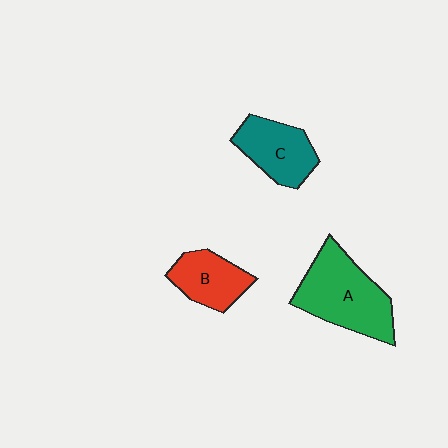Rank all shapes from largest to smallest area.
From largest to smallest: A (green), C (teal), B (red).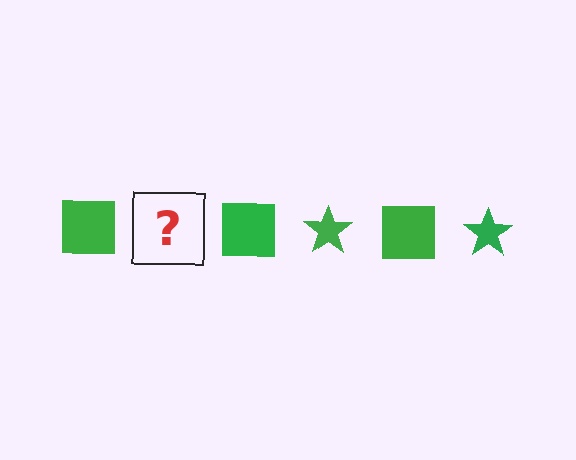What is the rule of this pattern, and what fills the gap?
The rule is that the pattern cycles through square, star shapes in green. The gap should be filled with a green star.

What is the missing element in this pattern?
The missing element is a green star.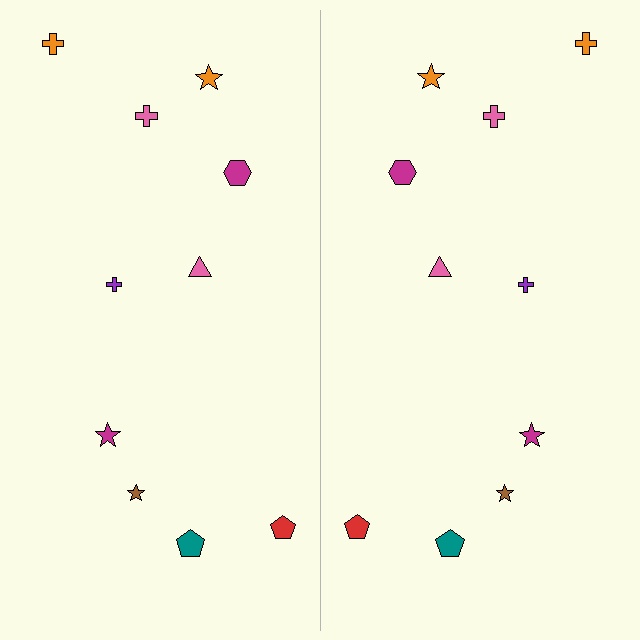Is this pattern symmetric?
Yes, this pattern has bilateral (reflection) symmetry.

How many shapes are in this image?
There are 20 shapes in this image.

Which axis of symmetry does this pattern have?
The pattern has a vertical axis of symmetry running through the center of the image.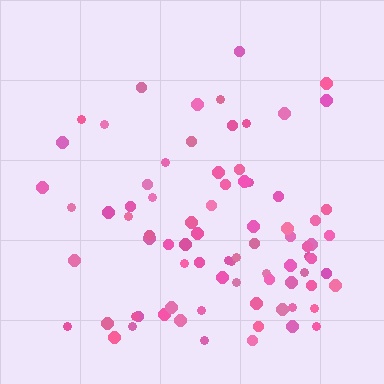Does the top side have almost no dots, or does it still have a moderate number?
Still a moderate number, just noticeably fewer than the bottom.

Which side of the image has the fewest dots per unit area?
The top.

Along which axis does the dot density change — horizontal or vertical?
Vertical.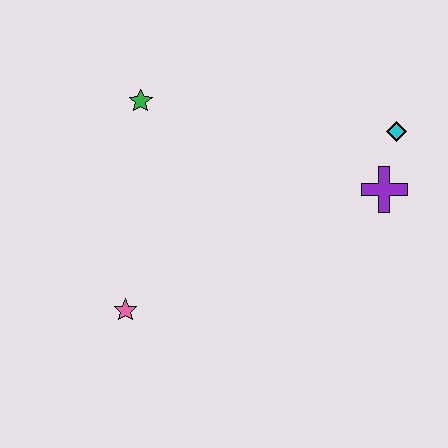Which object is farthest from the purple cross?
The pink star is farthest from the purple cross.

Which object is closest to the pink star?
The green star is closest to the pink star.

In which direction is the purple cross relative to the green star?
The purple cross is to the right of the green star.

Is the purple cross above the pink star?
Yes